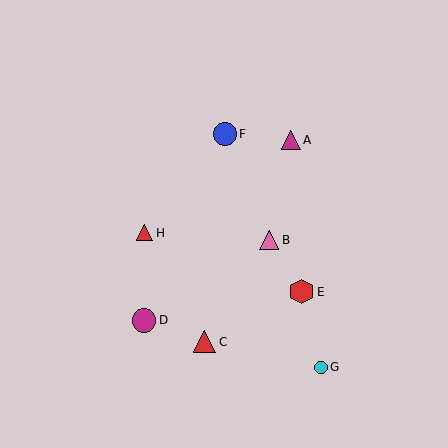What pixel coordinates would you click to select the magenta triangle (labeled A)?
Click at (291, 140) to select the magenta triangle A.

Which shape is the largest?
The red hexagon (labeled E) is the largest.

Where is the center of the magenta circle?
The center of the magenta circle is at (144, 320).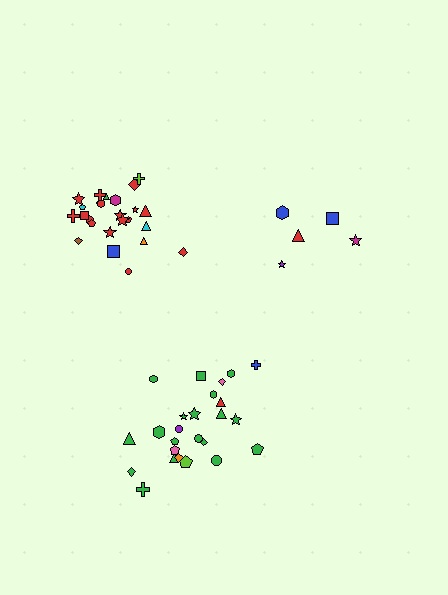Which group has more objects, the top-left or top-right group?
The top-left group.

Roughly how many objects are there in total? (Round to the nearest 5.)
Roughly 55 objects in total.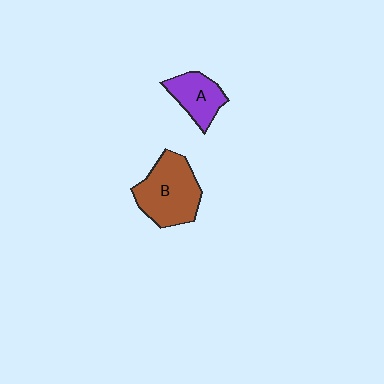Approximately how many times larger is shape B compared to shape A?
Approximately 1.7 times.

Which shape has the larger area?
Shape B (brown).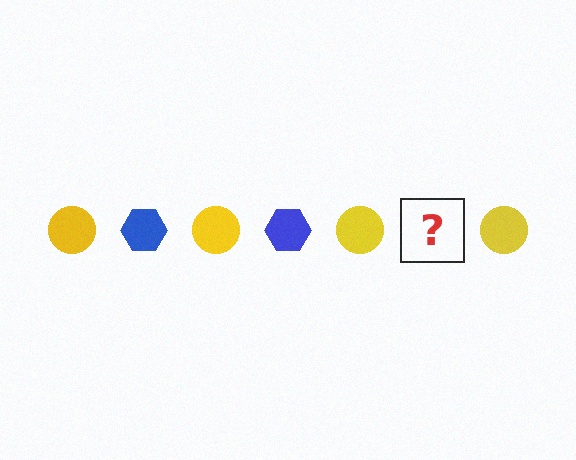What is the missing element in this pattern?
The missing element is a blue hexagon.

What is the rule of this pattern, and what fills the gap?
The rule is that the pattern alternates between yellow circle and blue hexagon. The gap should be filled with a blue hexagon.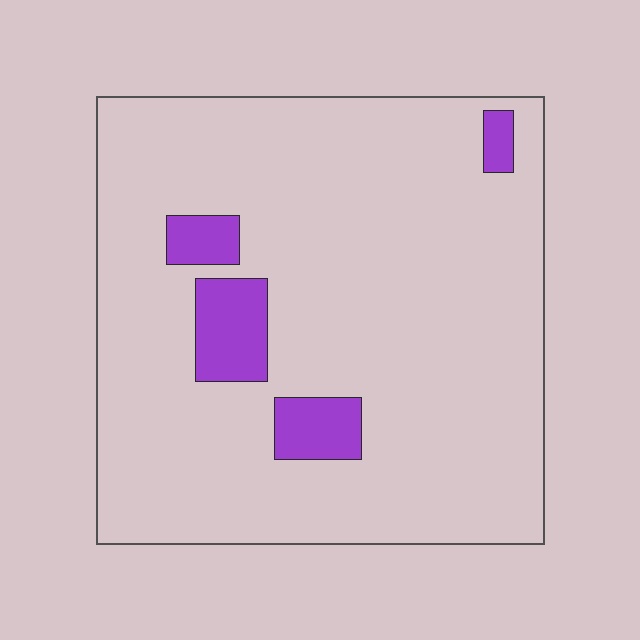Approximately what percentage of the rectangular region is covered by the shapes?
Approximately 10%.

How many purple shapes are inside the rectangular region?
4.